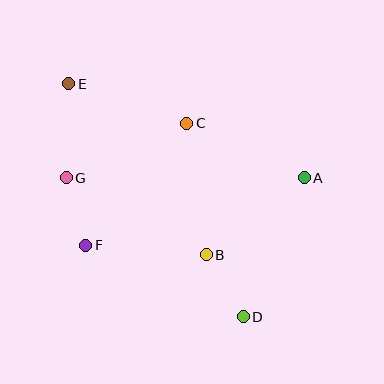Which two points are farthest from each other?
Points D and E are farthest from each other.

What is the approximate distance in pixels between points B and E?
The distance between B and E is approximately 219 pixels.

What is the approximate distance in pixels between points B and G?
The distance between B and G is approximately 160 pixels.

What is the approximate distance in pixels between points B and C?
The distance between B and C is approximately 133 pixels.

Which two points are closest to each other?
Points F and G are closest to each other.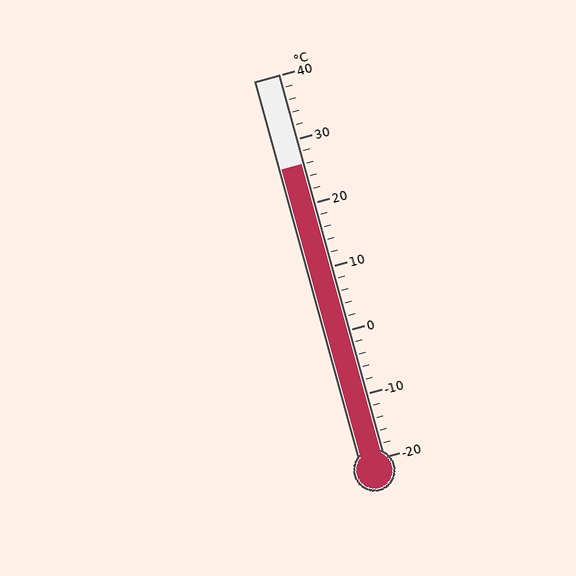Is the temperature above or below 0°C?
The temperature is above 0°C.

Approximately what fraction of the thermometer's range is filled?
The thermometer is filled to approximately 75% of its range.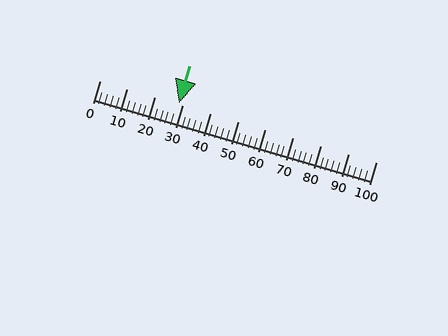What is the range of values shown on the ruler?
The ruler shows values from 0 to 100.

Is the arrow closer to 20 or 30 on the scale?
The arrow is closer to 30.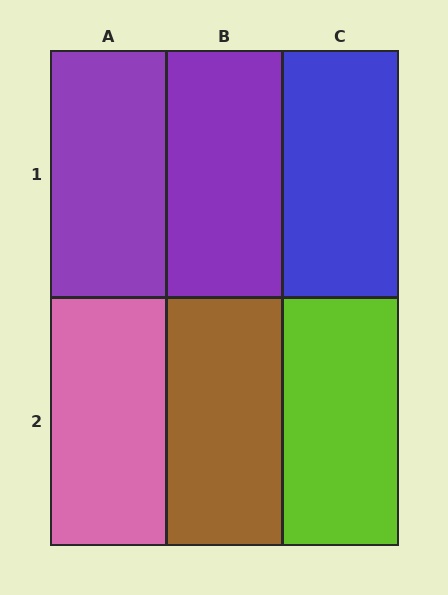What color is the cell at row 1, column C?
Blue.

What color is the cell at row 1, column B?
Purple.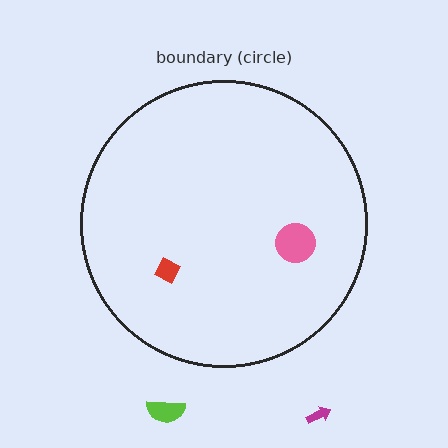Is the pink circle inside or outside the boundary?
Inside.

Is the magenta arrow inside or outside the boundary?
Outside.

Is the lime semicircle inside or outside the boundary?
Outside.